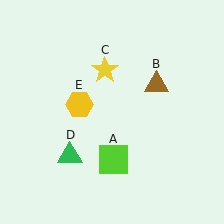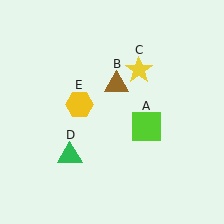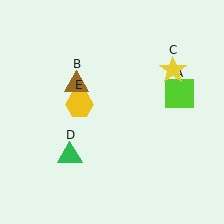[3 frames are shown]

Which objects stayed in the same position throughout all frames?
Green triangle (object D) and yellow hexagon (object E) remained stationary.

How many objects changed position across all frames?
3 objects changed position: lime square (object A), brown triangle (object B), yellow star (object C).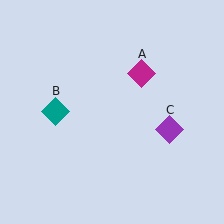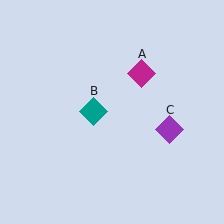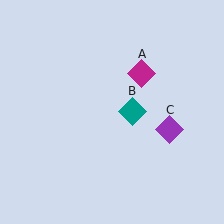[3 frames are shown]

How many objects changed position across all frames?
1 object changed position: teal diamond (object B).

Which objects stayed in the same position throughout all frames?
Magenta diamond (object A) and purple diamond (object C) remained stationary.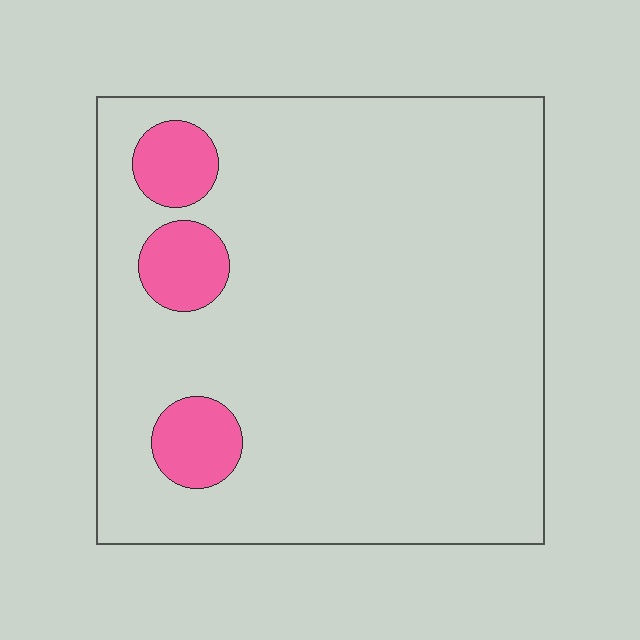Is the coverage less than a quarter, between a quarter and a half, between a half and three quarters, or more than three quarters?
Less than a quarter.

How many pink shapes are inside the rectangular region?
3.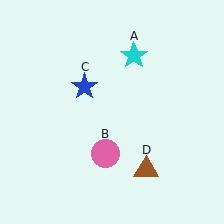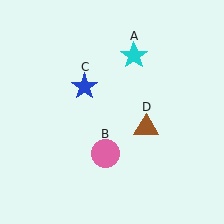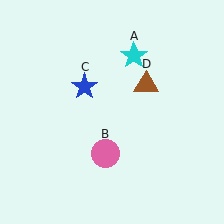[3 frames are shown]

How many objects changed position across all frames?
1 object changed position: brown triangle (object D).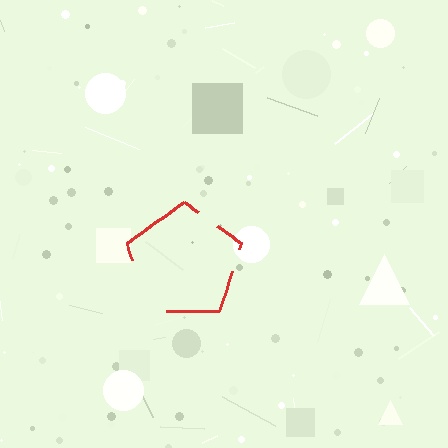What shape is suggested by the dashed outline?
The dashed outline suggests a pentagon.